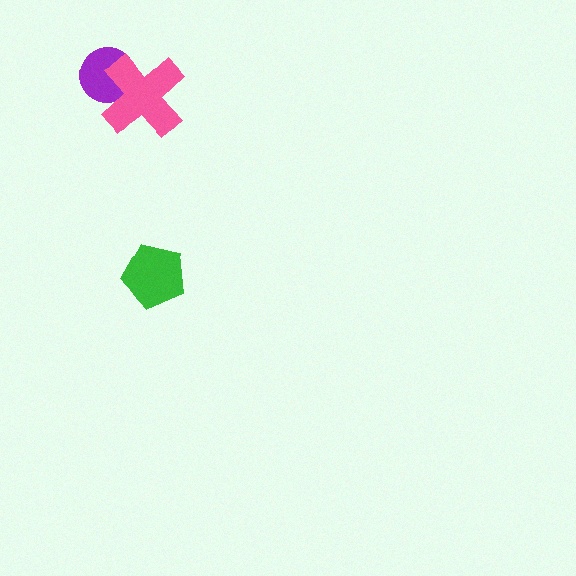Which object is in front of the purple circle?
The pink cross is in front of the purple circle.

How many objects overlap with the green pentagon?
0 objects overlap with the green pentagon.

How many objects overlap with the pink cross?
1 object overlaps with the pink cross.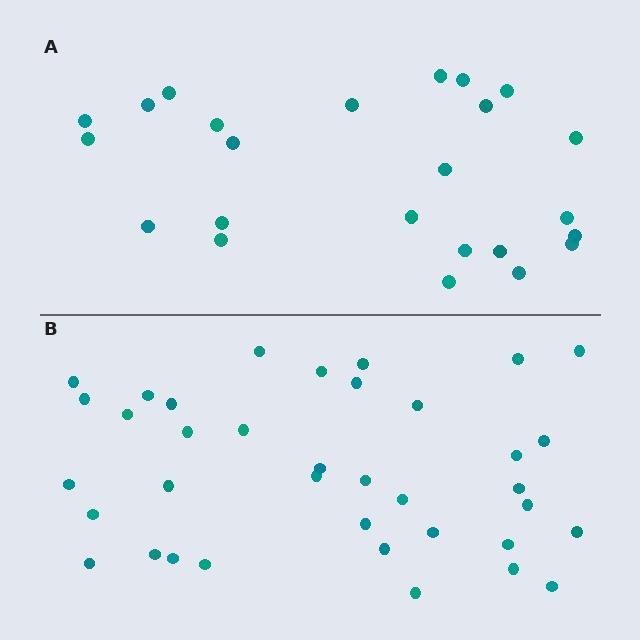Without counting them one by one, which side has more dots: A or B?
Region B (the bottom region) has more dots.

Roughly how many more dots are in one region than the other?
Region B has approximately 15 more dots than region A.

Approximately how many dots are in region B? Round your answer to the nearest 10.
About 40 dots. (The exact count is 37, which rounds to 40.)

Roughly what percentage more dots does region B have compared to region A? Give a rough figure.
About 55% more.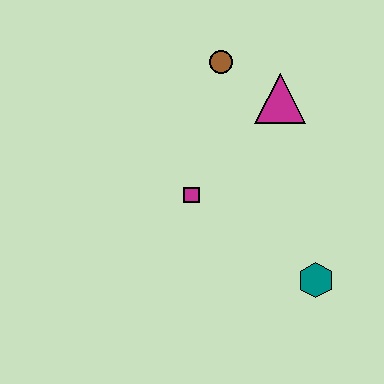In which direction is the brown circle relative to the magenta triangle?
The brown circle is to the left of the magenta triangle.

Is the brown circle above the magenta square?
Yes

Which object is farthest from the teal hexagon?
The brown circle is farthest from the teal hexagon.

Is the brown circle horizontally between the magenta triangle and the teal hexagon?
No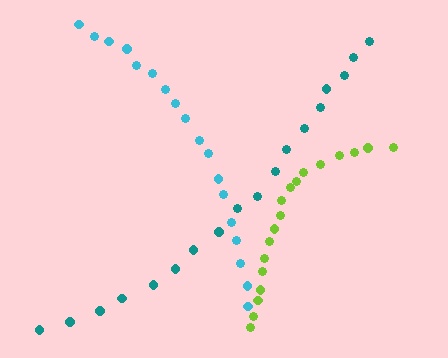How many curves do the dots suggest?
There are 3 distinct paths.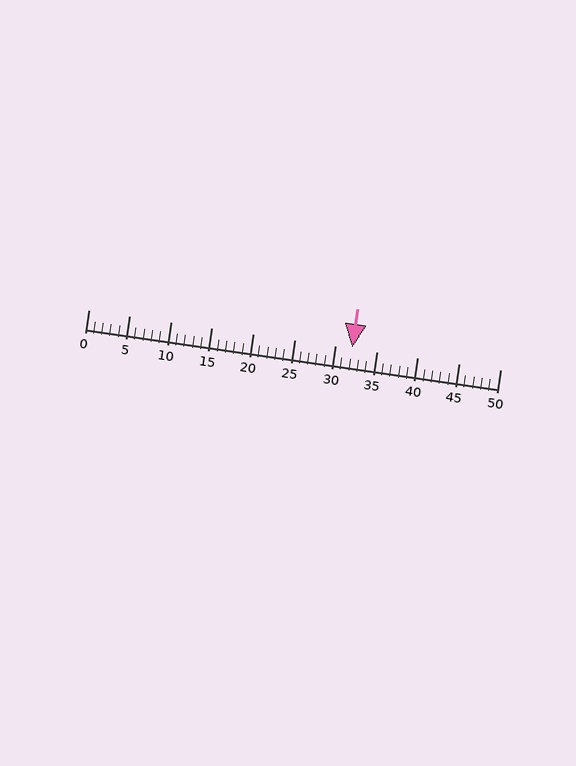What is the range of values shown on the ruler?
The ruler shows values from 0 to 50.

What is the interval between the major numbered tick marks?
The major tick marks are spaced 5 units apart.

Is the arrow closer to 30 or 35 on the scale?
The arrow is closer to 30.